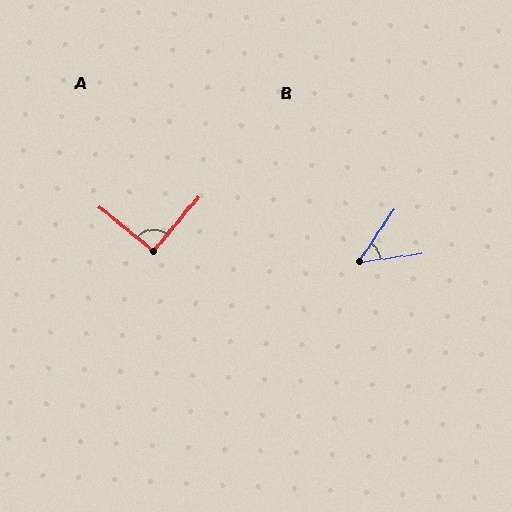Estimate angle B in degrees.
Approximately 49 degrees.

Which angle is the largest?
A, at approximately 91 degrees.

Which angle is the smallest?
B, at approximately 49 degrees.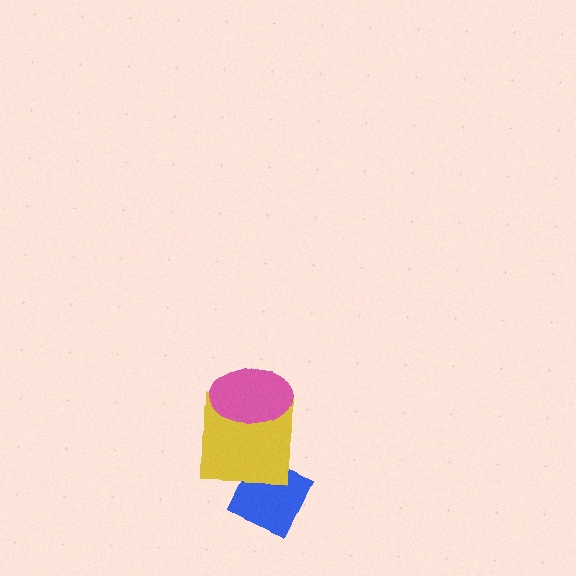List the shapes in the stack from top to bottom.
From top to bottom: the pink ellipse, the yellow square, the blue diamond.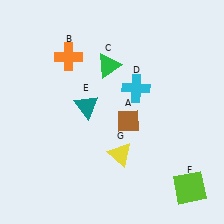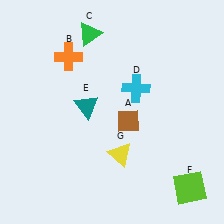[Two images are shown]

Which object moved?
The green triangle (C) moved up.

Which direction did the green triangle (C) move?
The green triangle (C) moved up.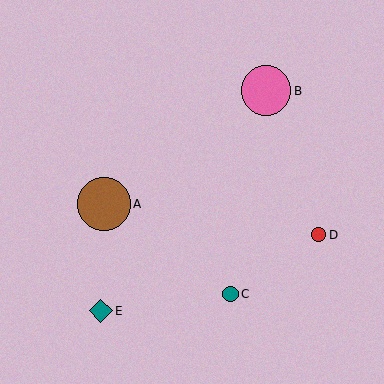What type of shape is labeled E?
Shape E is a teal diamond.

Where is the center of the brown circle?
The center of the brown circle is at (104, 204).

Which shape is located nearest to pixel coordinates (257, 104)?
The pink circle (labeled B) at (266, 91) is nearest to that location.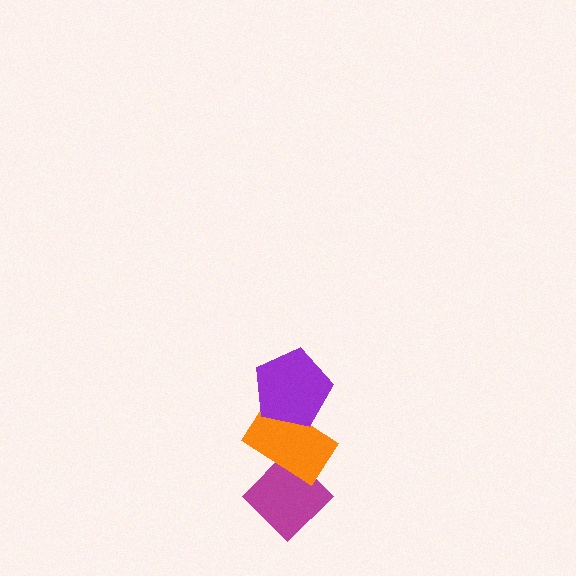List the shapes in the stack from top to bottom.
From top to bottom: the purple pentagon, the orange rectangle, the magenta diamond.